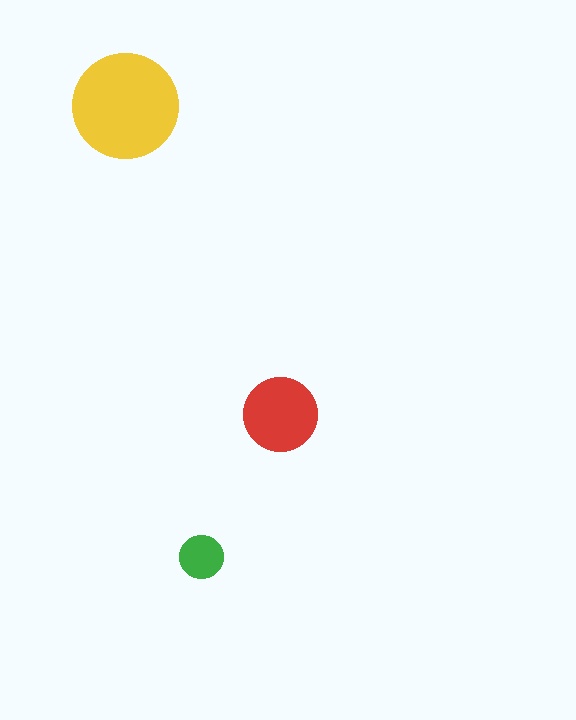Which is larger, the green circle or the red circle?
The red one.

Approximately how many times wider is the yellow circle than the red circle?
About 1.5 times wider.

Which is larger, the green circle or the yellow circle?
The yellow one.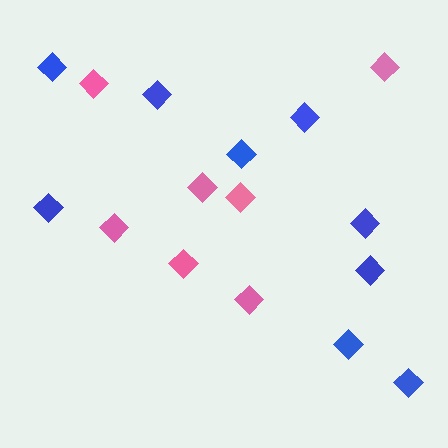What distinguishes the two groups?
There are 2 groups: one group of blue diamonds (9) and one group of pink diamonds (7).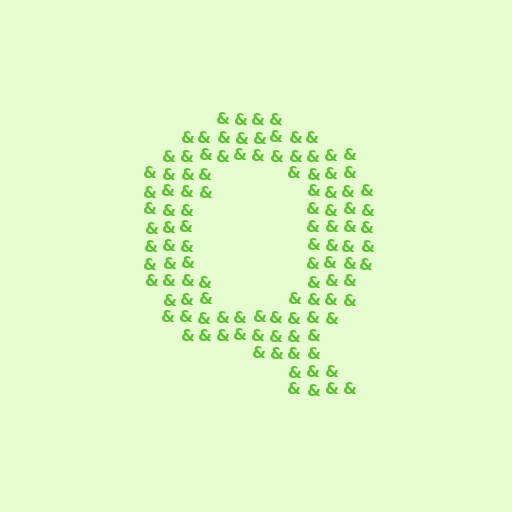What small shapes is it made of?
It is made of small ampersands.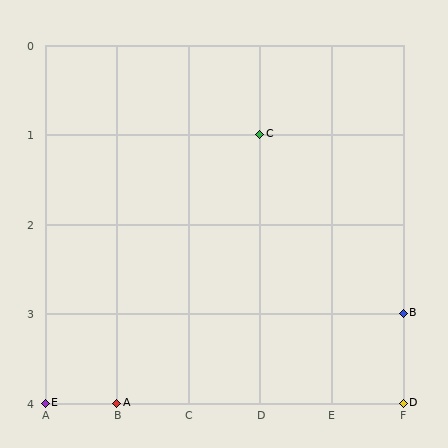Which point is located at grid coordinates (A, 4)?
Point E is at (A, 4).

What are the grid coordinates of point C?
Point C is at grid coordinates (D, 1).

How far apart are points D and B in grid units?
Points D and B are 1 row apart.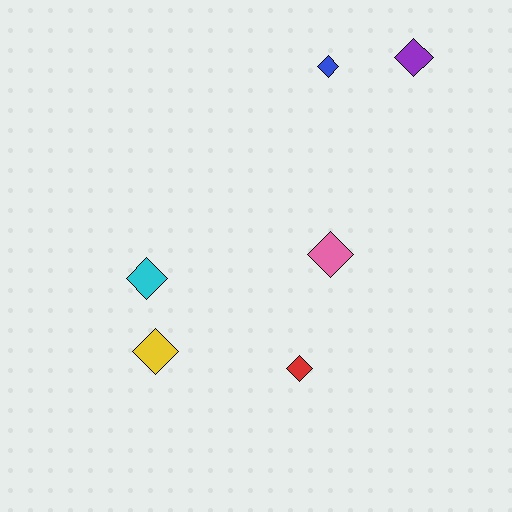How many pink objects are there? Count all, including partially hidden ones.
There is 1 pink object.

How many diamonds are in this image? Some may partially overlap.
There are 6 diamonds.